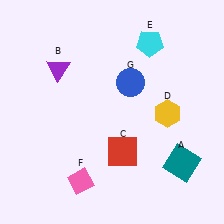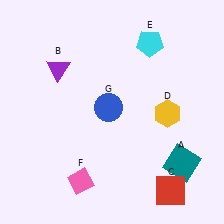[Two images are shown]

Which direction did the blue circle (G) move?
The blue circle (G) moved down.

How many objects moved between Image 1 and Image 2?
2 objects moved between the two images.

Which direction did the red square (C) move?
The red square (C) moved right.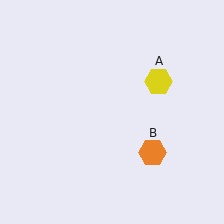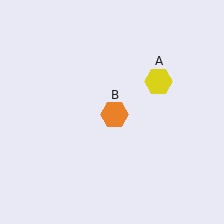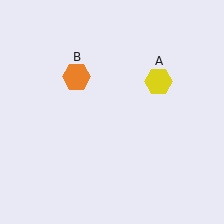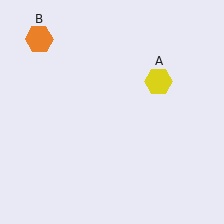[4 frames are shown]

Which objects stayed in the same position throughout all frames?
Yellow hexagon (object A) remained stationary.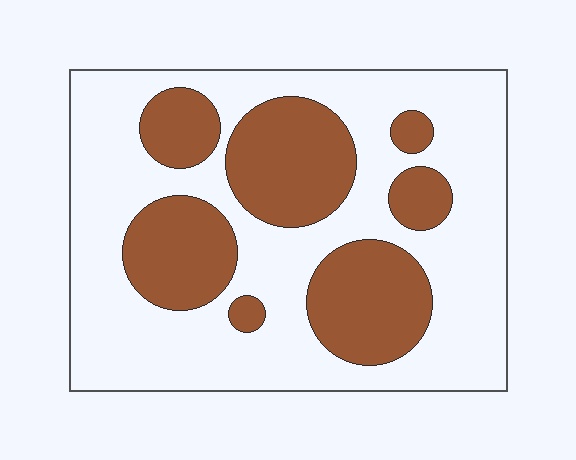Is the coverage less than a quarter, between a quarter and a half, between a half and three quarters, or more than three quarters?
Between a quarter and a half.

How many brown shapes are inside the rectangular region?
7.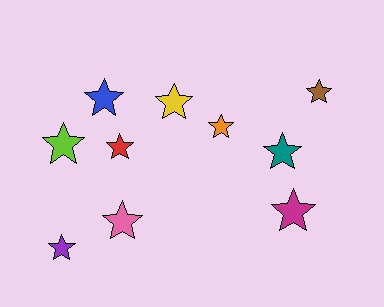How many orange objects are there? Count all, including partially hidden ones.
There is 1 orange object.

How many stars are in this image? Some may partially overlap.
There are 10 stars.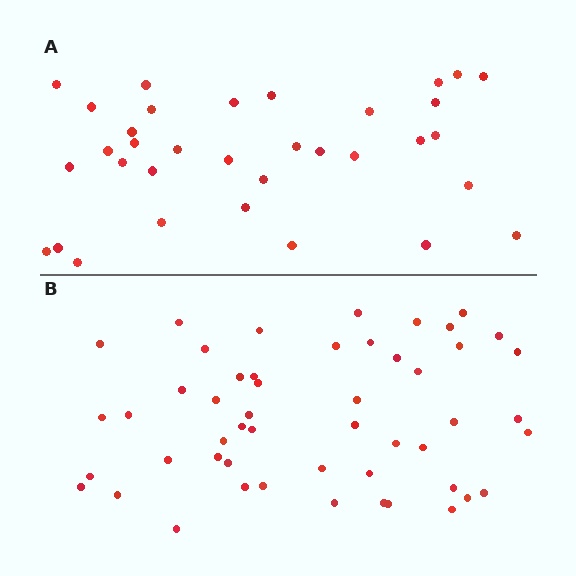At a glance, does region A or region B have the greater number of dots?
Region B (the bottom region) has more dots.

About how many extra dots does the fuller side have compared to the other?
Region B has approximately 15 more dots than region A.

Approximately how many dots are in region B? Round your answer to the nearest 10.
About 50 dots. (The exact count is 51, which rounds to 50.)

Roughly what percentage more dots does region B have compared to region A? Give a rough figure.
About 50% more.